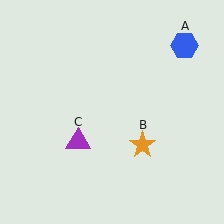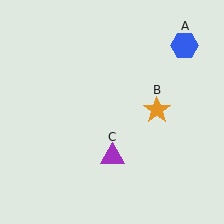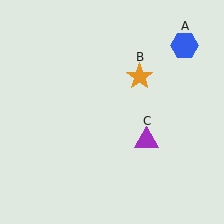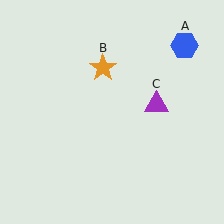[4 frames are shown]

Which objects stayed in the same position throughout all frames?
Blue hexagon (object A) remained stationary.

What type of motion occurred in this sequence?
The orange star (object B), purple triangle (object C) rotated counterclockwise around the center of the scene.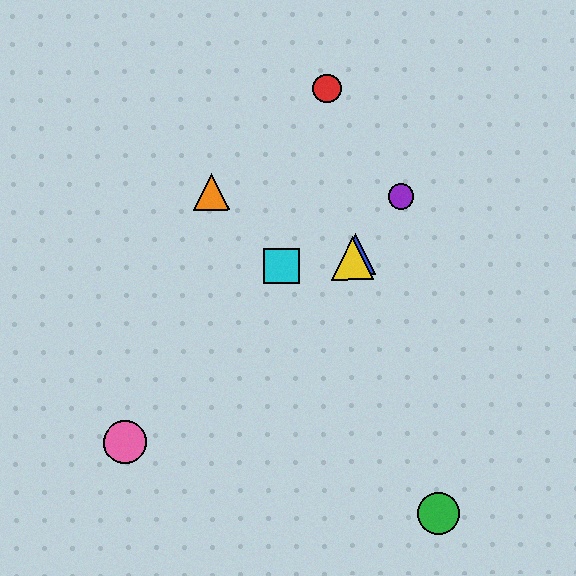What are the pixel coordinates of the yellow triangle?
The yellow triangle is at (352, 259).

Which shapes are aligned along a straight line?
The blue triangle, the yellow triangle, the purple circle are aligned along a straight line.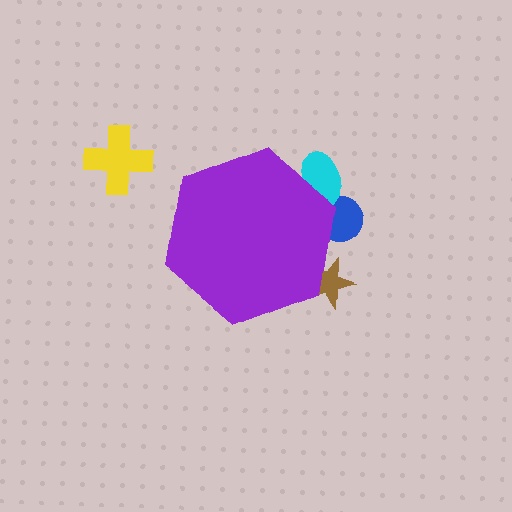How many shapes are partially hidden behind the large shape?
3 shapes are partially hidden.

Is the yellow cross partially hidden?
No, the yellow cross is fully visible.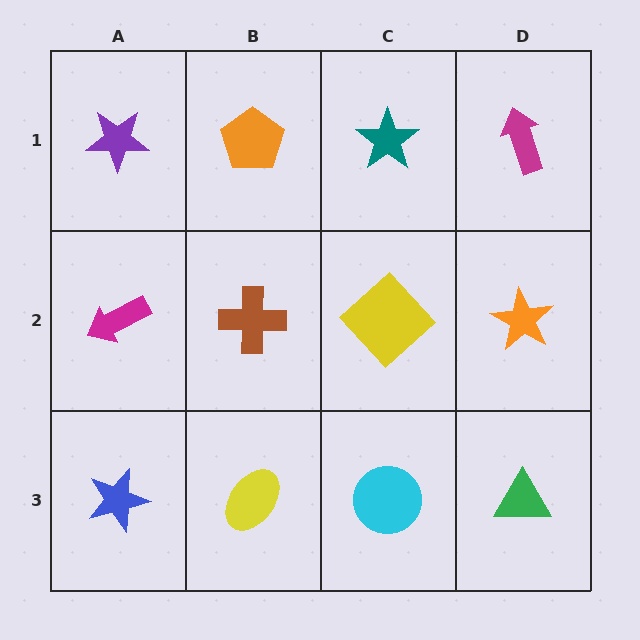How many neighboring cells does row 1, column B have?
3.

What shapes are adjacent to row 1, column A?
A magenta arrow (row 2, column A), an orange pentagon (row 1, column B).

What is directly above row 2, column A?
A purple star.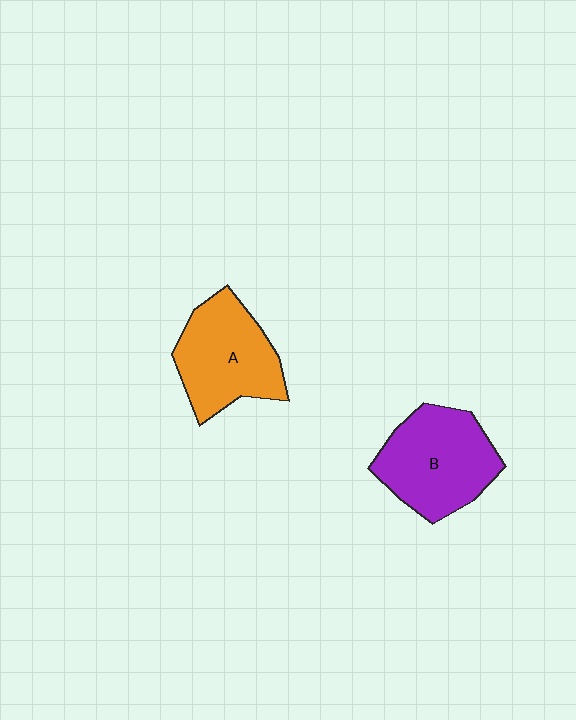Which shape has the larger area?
Shape B (purple).